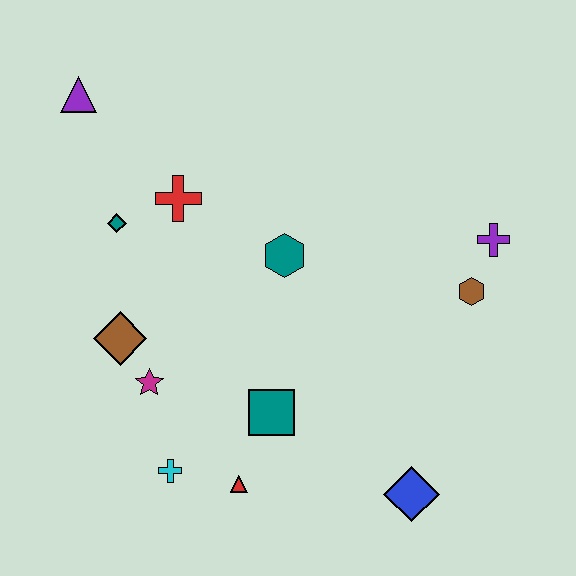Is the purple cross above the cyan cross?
Yes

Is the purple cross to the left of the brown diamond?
No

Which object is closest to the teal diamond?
The red cross is closest to the teal diamond.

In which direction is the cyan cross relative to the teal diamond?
The cyan cross is below the teal diamond.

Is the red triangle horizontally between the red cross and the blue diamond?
Yes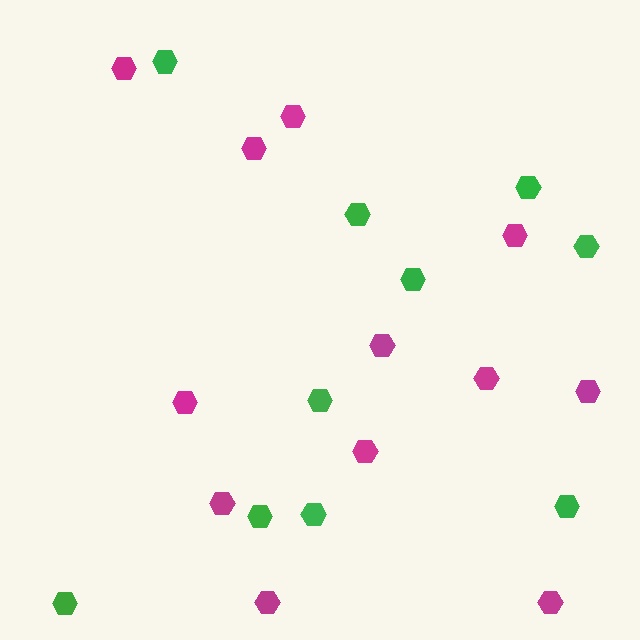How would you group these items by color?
There are 2 groups: one group of magenta hexagons (12) and one group of green hexagons (10).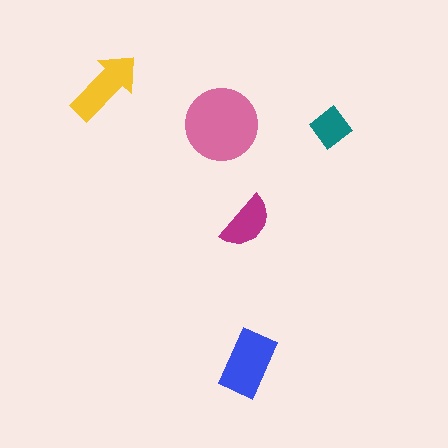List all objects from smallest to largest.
The teal diamond, the magenta semicircle, the yellow arrow, the blue rectangle, the pink circle.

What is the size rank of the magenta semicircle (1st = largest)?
4th.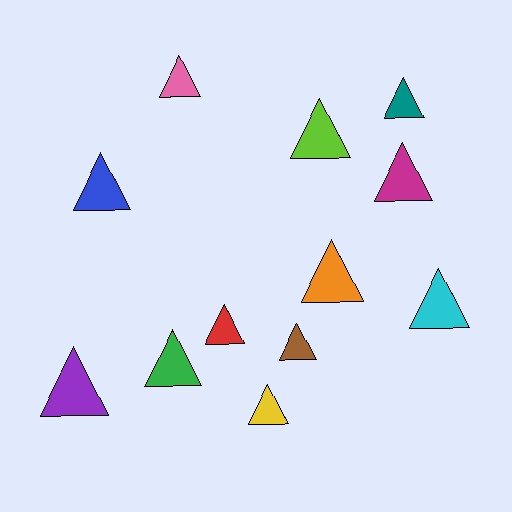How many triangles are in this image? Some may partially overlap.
There are 12 triangles.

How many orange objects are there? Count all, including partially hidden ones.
There is 1 orange object.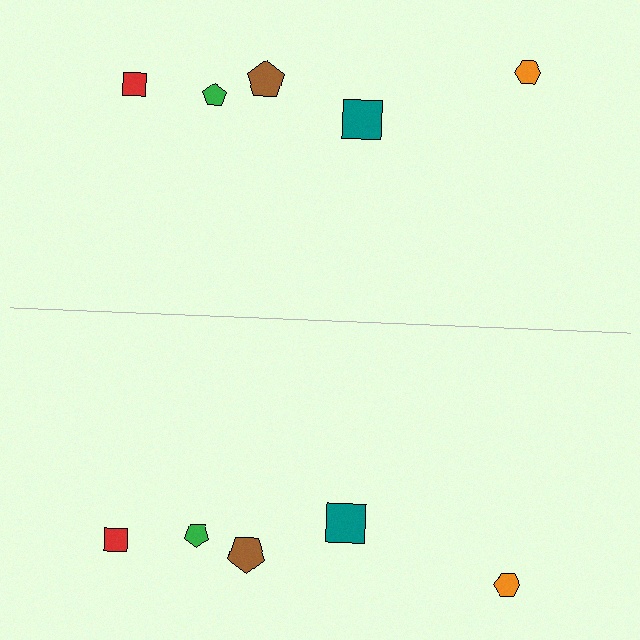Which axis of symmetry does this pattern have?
The pattern has a horizontal axis of symmetry running through the center of the image.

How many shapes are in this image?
There are 10 shapes in this image.